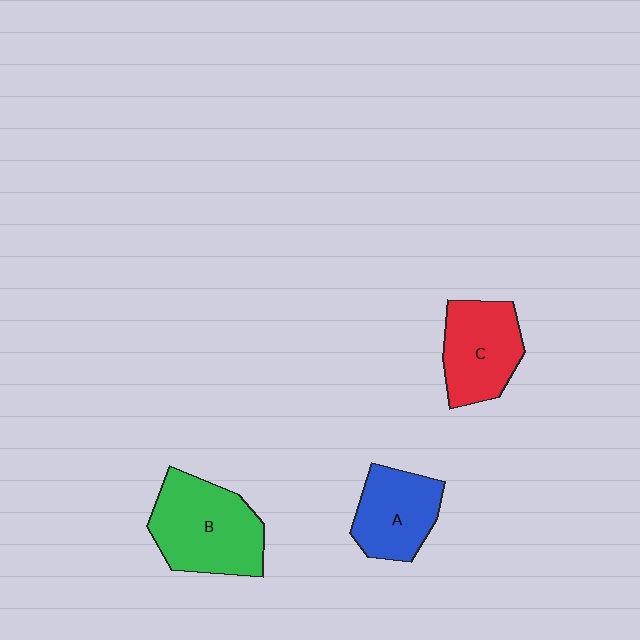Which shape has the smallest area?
Shape A (blue).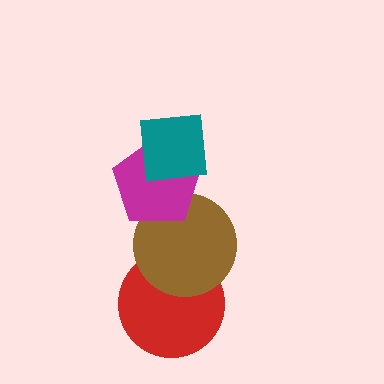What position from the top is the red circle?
The red circle is 4th from the top.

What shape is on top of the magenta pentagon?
The teal square is on top of the magenta pentagon.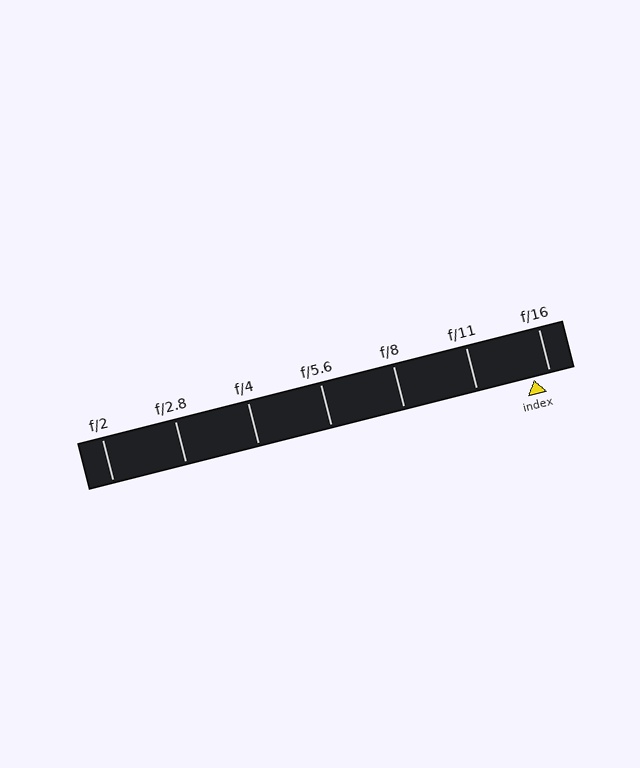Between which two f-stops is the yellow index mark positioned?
The index mark is between f/11 and f/16.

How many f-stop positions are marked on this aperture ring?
There are 7 f-stop positions marked.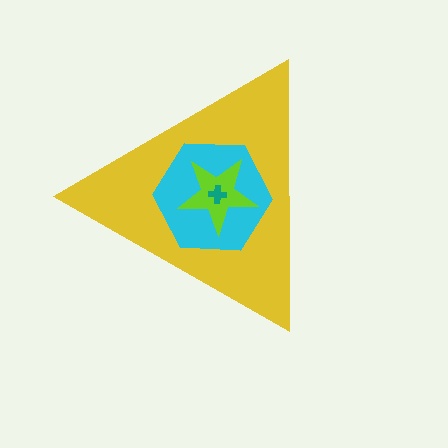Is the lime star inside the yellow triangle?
Yes.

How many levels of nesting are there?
4.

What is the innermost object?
The teal cross.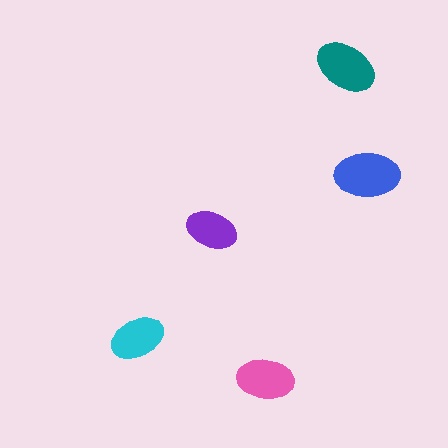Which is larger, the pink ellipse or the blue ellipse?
The blue one.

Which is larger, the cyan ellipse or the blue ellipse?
The blue one.